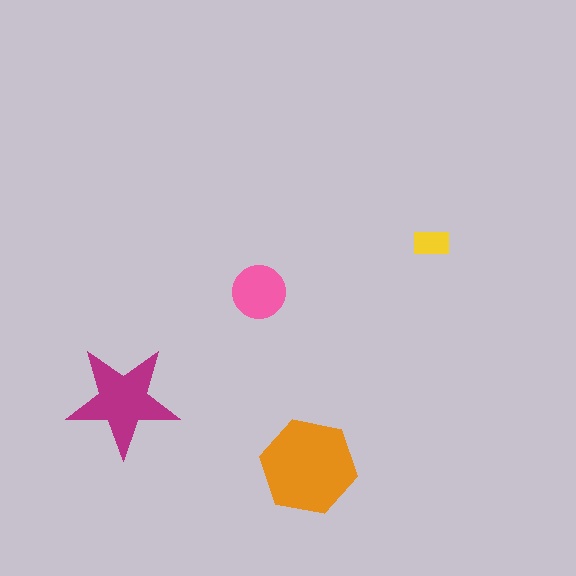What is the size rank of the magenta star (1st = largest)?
2nd.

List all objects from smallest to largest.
The yellow rectangle, the pink circle, the magenta star, the orange hexagon.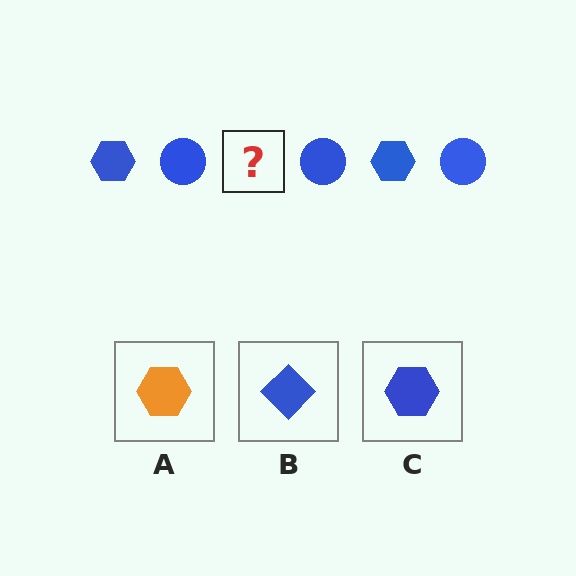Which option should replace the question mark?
Option C.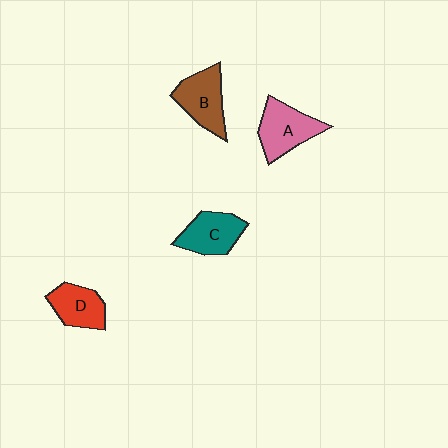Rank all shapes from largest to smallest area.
From largest to smallest: A (pink), B (brown), C (teal), D (red).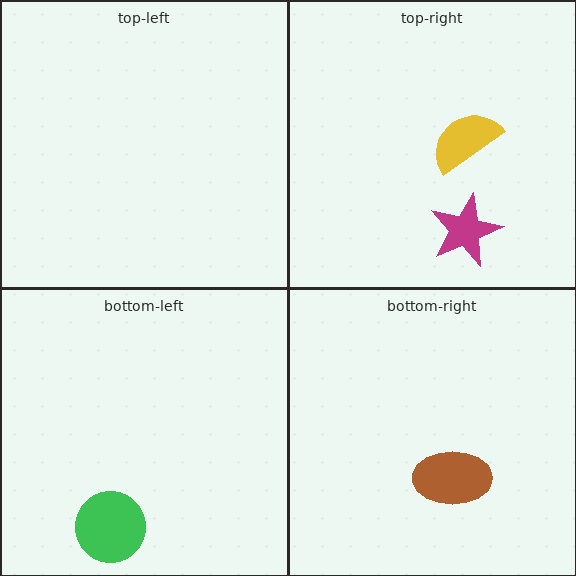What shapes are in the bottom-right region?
The brown ellipse.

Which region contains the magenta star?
The top-right region.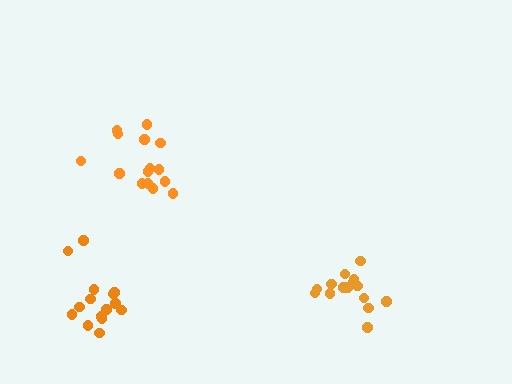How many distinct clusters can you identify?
There are 3 distinct clusters.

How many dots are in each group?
Group 1: 15 dots, Group 2: 15 dots, Group 3: 15 dots (45 total).